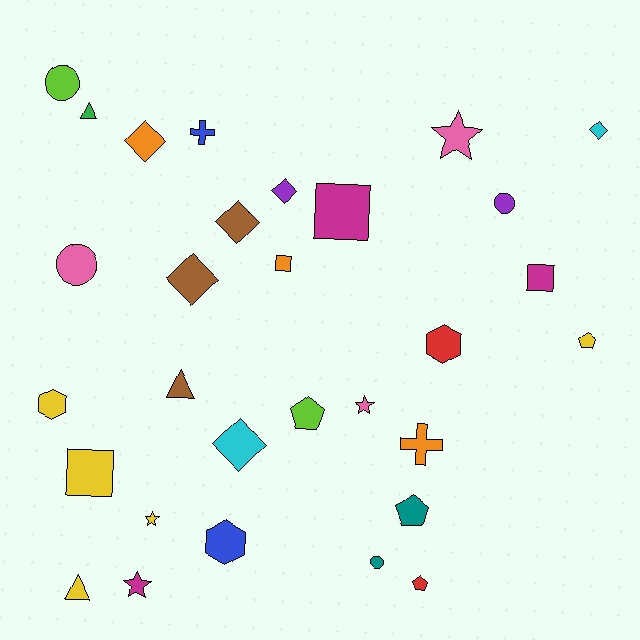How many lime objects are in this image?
There are 2 lime objects.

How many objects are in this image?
There are 30 objects.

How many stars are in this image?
There are 4 stars.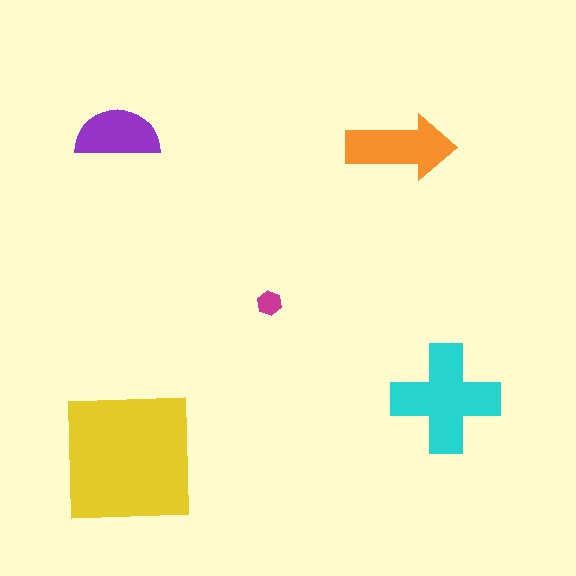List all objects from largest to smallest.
The yellow square, the cyan cross, the orange arrow, the purple semicircle, the magenta hexagon.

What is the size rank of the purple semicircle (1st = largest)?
4th.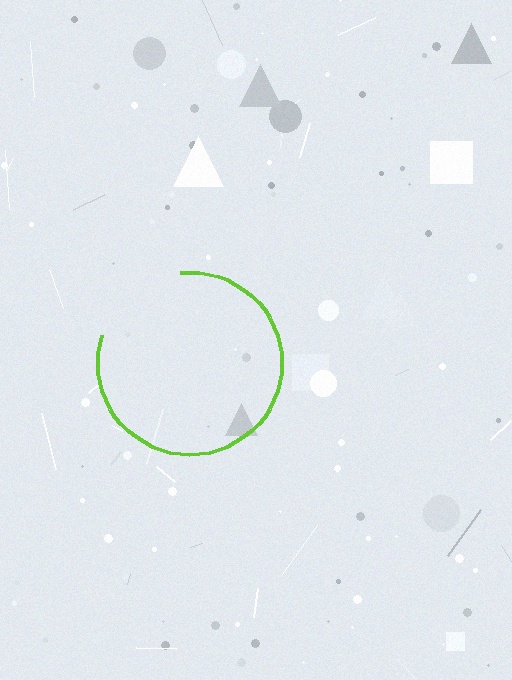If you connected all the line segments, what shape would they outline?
They would outline a circle.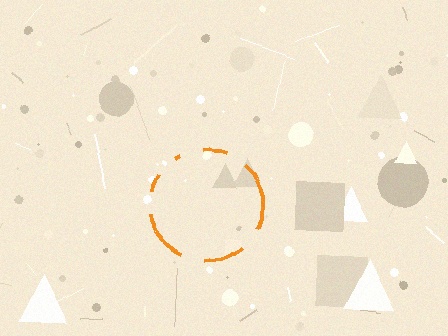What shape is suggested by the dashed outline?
The dashed outline suggests a circle.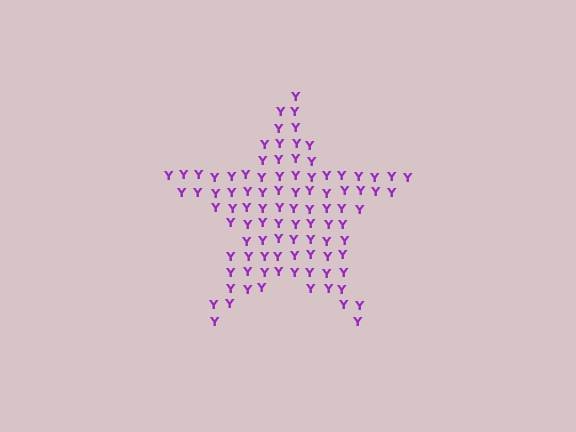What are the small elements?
The small elements are letter Y's.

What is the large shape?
The large shape is a star.